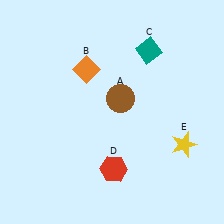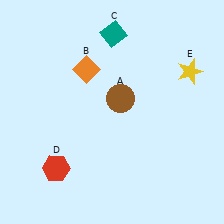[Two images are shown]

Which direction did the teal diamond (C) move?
The teal diamond (C) moved left.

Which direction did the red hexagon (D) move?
The red hexagon (D) moved left.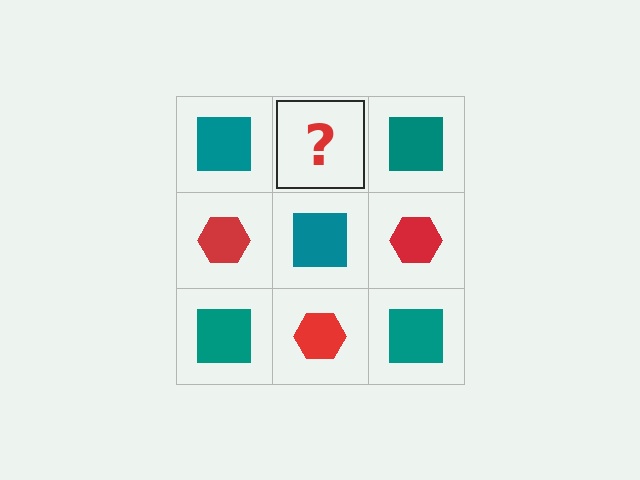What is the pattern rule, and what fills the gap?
The rule is that it alternates teal square and red hexagon in a checkerboard pattern. The gap should be filled with a red hexagon.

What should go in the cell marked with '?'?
The missing cell should contain a red hexagon.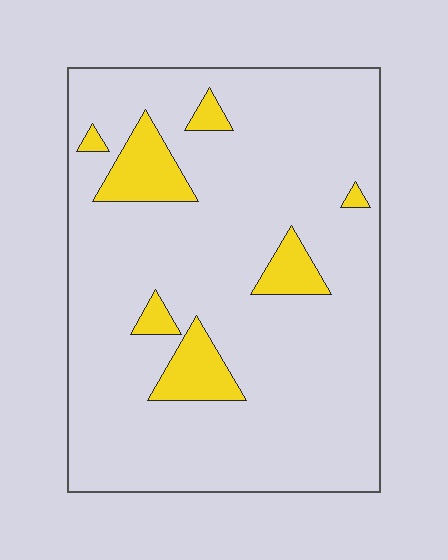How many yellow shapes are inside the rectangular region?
7.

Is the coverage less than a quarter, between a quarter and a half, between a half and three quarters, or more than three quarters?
Less than a quarter.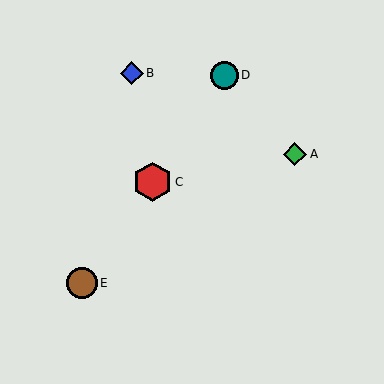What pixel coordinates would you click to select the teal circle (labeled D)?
Click at (225, 75) to select the teal circle D.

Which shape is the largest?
The red hexagon (labeled C) is the largest.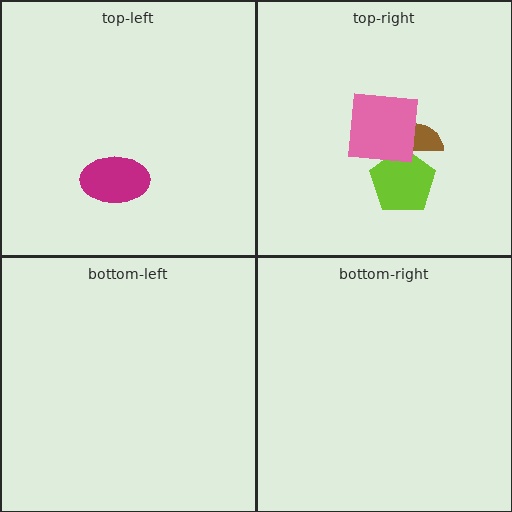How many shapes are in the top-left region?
1.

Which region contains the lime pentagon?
The top-right region.